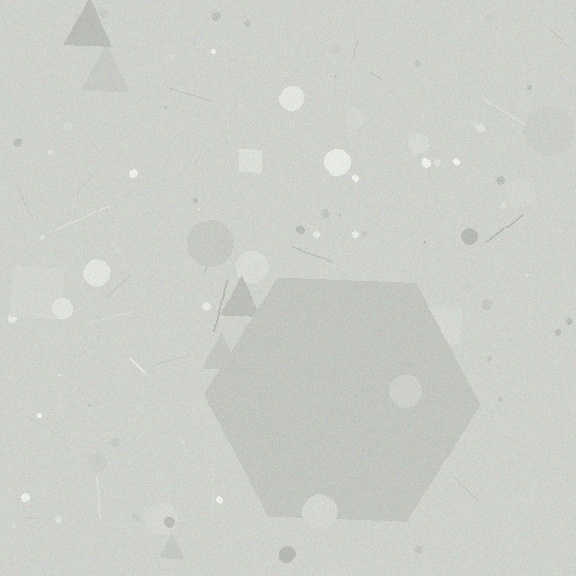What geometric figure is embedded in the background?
A hexagon is embedded in the background.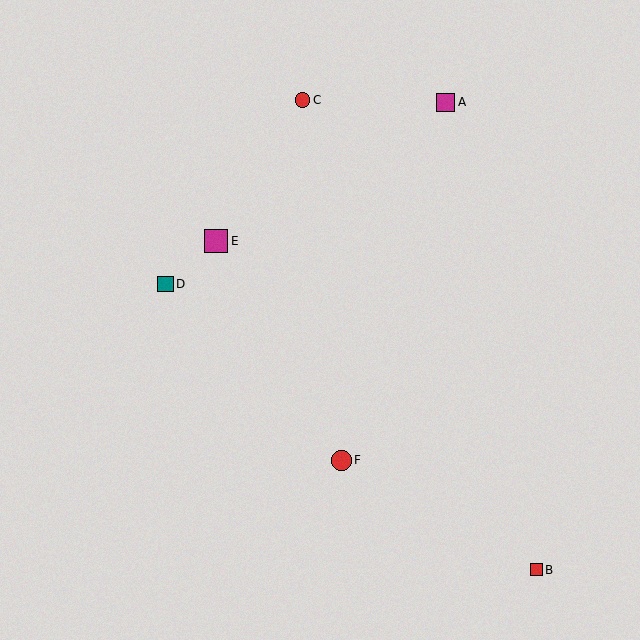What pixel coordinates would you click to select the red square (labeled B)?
Click at (536, 570) to select the red square B.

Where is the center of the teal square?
The center of the teal square is at (166, 284).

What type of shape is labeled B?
Shape B is a red square.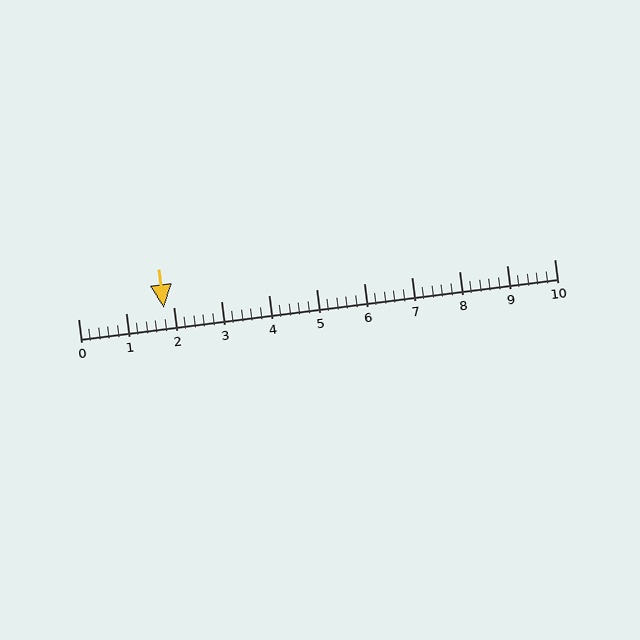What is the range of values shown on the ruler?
The ruler shows values from 0 to 10.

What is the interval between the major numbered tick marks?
The major tick marks are spaced 1 units apart.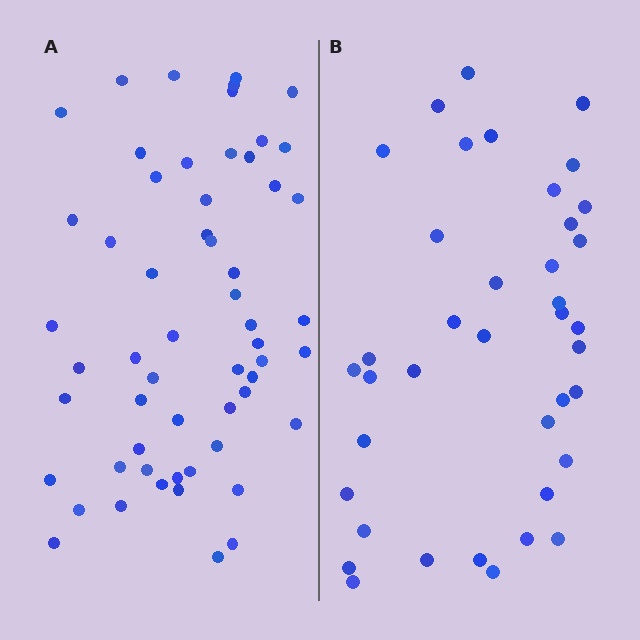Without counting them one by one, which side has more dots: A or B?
Region A (the left region) has more dots.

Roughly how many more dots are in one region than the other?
Region A has approximately 20 more dots than region B.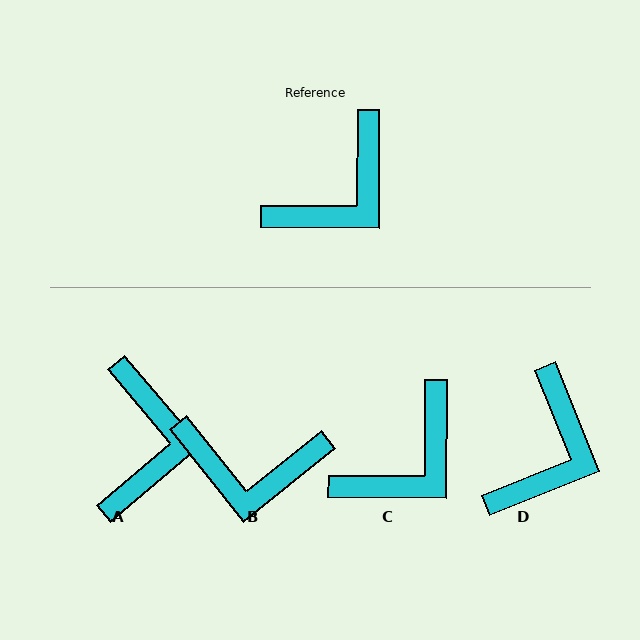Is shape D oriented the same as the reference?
No, it is off by about 22 degrees.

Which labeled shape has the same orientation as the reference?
C.